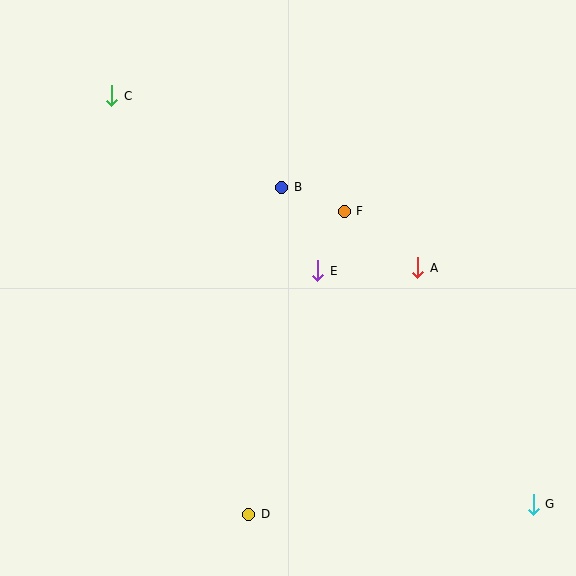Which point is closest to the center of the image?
Point E at (317, 271) is closest to the center.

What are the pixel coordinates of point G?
Point G is at (533, 504).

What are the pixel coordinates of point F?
Point F is at (344, 211).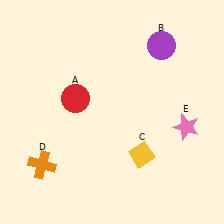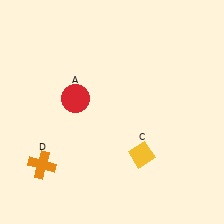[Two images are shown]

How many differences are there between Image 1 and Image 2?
There are 2 differences between the two images.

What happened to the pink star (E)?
The pink star (E) was removed in Image 2. It was in the bottom-right area of Image 1.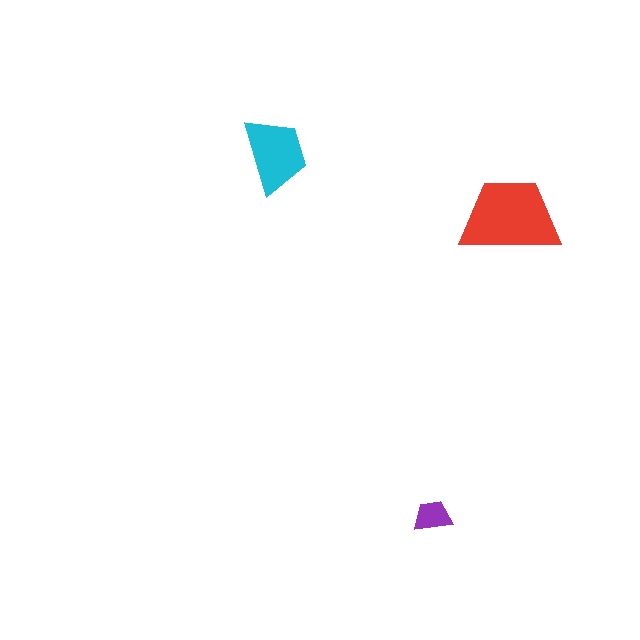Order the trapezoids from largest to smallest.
the red one, the cyan one, the purple one.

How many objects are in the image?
There are 3 objects in the image.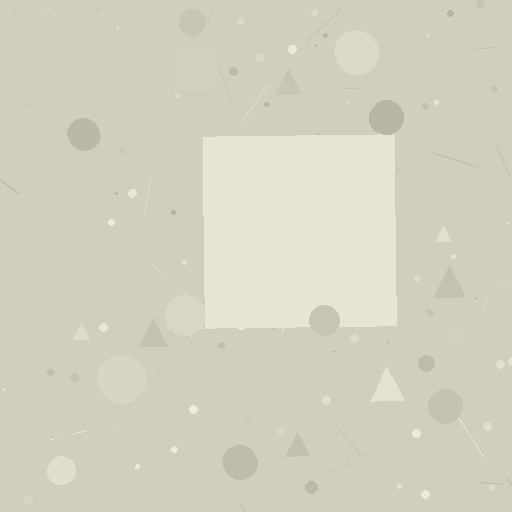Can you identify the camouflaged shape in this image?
The camouflaged shape is a square.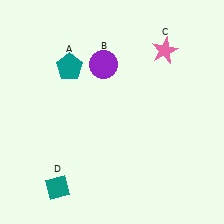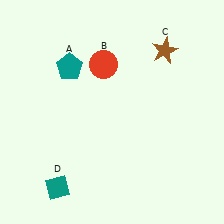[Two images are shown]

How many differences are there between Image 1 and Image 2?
There are 2 differences between the two images.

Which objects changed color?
B changed from purple to red. C changed from pink to brown.